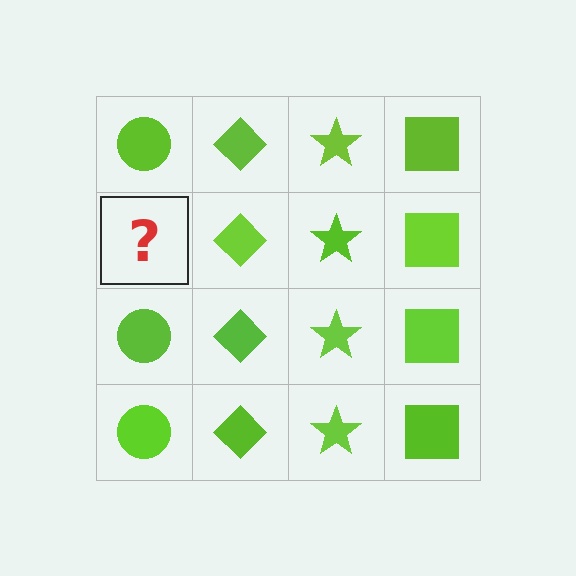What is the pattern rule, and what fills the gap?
The rule is that each column has a consistent shape. The gap should be filled with a lime circle.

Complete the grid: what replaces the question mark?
The question mark should be replaced with a lime circle.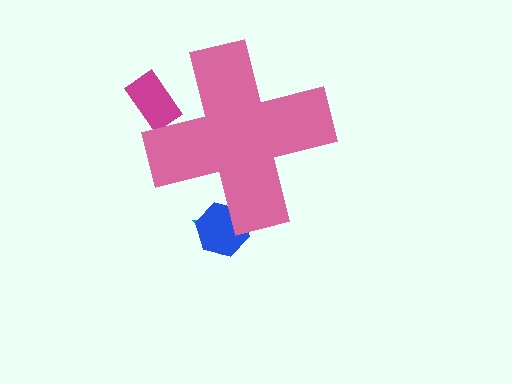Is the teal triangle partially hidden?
Yes, the teal triangle is partially hidden behind the pink cross.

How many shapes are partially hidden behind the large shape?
3 shapes are partially hidden.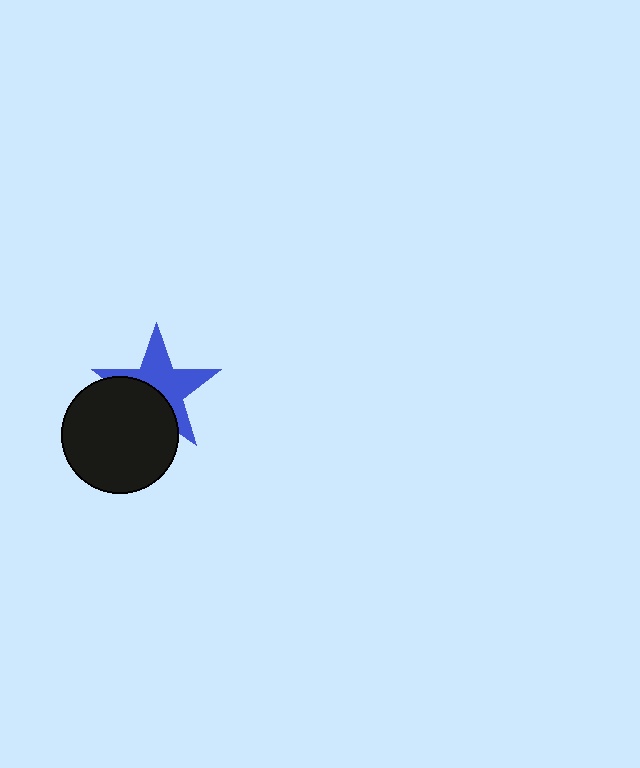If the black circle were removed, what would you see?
You would see the complete blue star.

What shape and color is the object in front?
The object in front is a black circle.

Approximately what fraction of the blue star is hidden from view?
Roughly 42% of the blue star is hidden behind the black circle.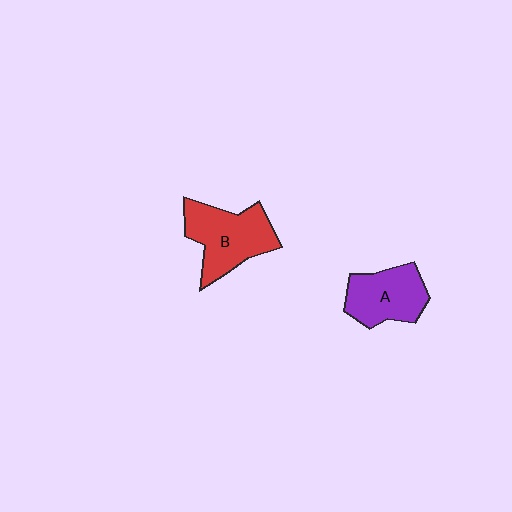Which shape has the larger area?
Shape B (red).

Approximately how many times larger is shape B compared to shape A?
Approximately 1.2 times.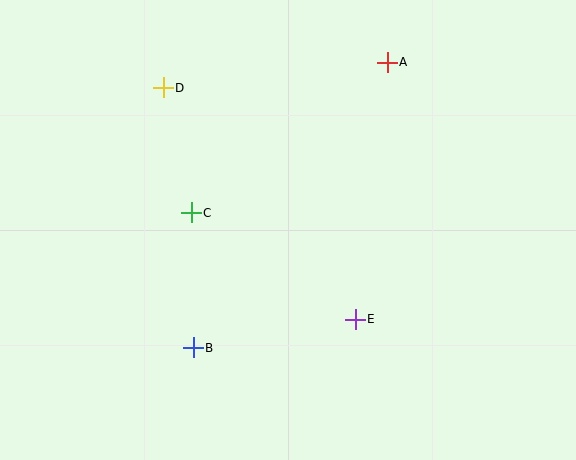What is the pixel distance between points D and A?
The distance between D and A is 225 pixels.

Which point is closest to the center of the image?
Point C at (191, 213) is closest to the center.